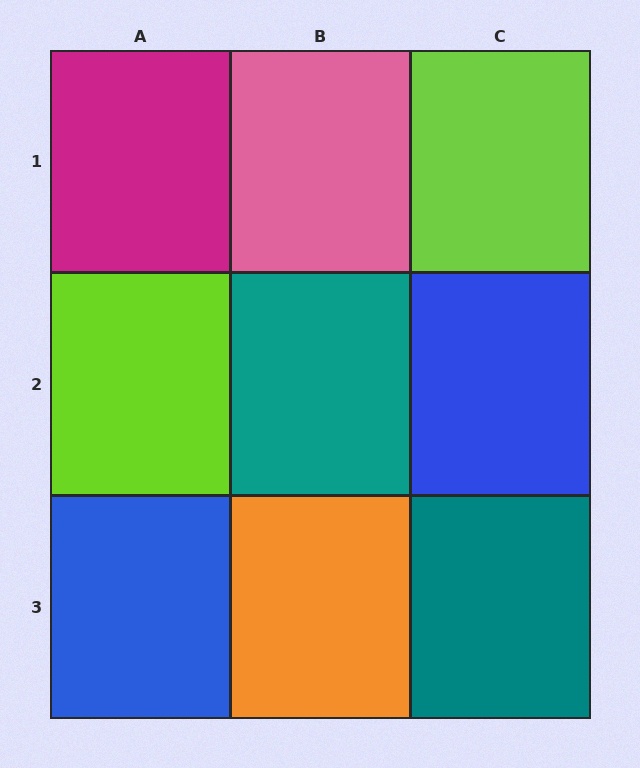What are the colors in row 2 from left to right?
Lime, teal, blue.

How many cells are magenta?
1 cell is magenta.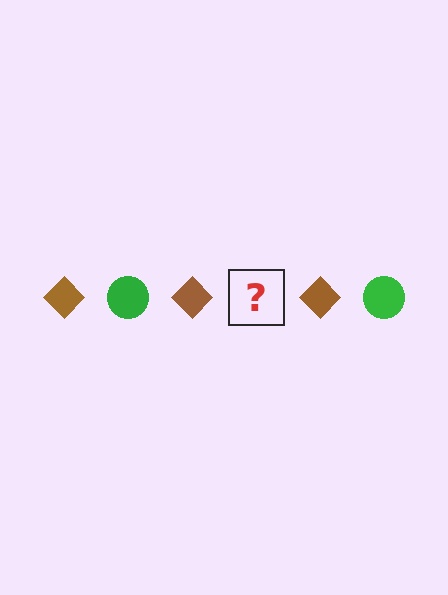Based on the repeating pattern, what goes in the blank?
The blank should be a green circle.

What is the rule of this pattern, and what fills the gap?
The rule is that the pattern alternates between brown diamond and green circle. The gap should be filled with a green circle.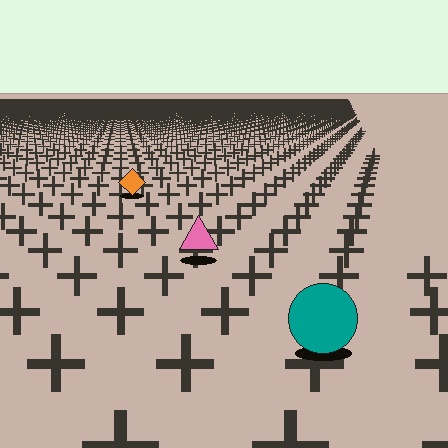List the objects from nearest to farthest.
From nearest to farthest: the teal circle, the pink triangle, the orange diamond.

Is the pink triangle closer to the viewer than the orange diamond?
Yes. The pink triangle is closer — you can tell from the texture gradient: the ground texture is coarser near it.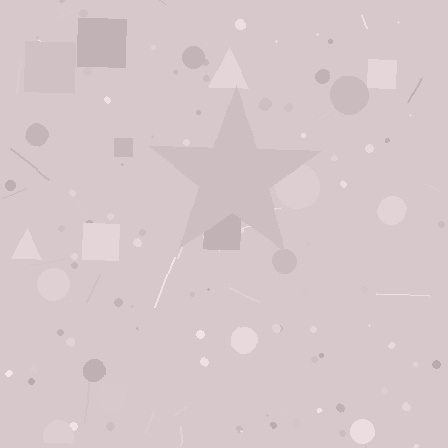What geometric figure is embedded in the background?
A star is embedded in the background.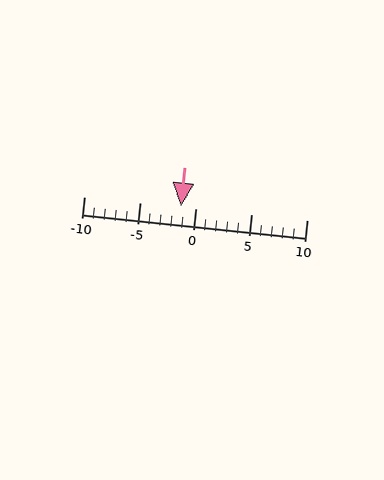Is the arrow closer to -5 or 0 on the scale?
The arrow is closer to 0.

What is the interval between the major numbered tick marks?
The major tick marks are spaced 5 units apart.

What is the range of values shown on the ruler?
The ruler shows values from -10 to 10.